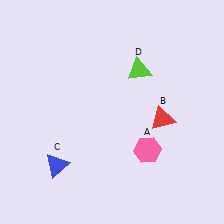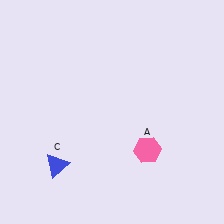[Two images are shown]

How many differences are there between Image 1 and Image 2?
There are 2 differences between the two images.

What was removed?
The lime triangle (D), the red triangle (B) were removed in Image 2.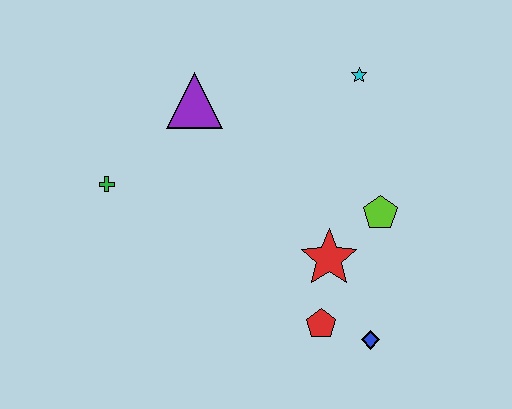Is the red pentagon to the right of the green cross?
Yes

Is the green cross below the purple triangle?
Yes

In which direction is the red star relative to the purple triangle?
The red star is below the purple triangle.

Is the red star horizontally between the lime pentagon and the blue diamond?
No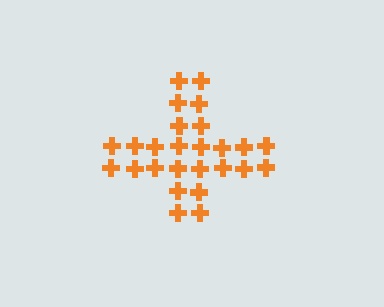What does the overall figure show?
The overall figure shows a cross.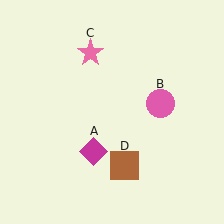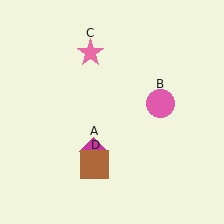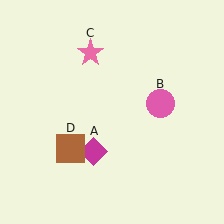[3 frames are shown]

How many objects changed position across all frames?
1 object changed position: brown square (object D).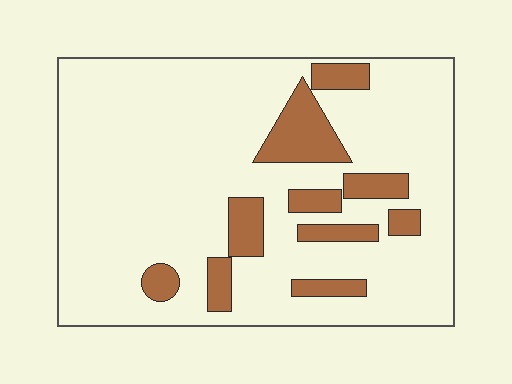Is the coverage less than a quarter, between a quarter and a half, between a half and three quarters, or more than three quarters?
Less than a quarter.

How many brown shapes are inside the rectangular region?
10.